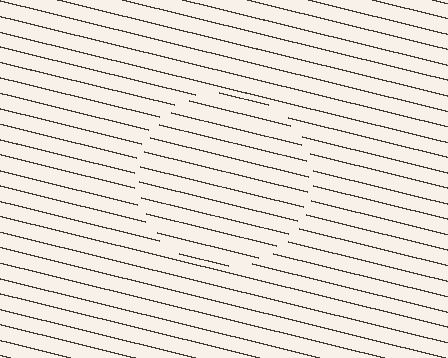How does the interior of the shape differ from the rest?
The interior of the shape contains the same grating, shifted by half a period — the contour is defined by the phase discontinuity where line-ends from the inner and outer gratings abut.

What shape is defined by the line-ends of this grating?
An illusory circle. The interior of the shape contains the same grating, shifted by half a period — the contour is defined by the phase discontinuity where line-ends from the inner and outer gratings abut.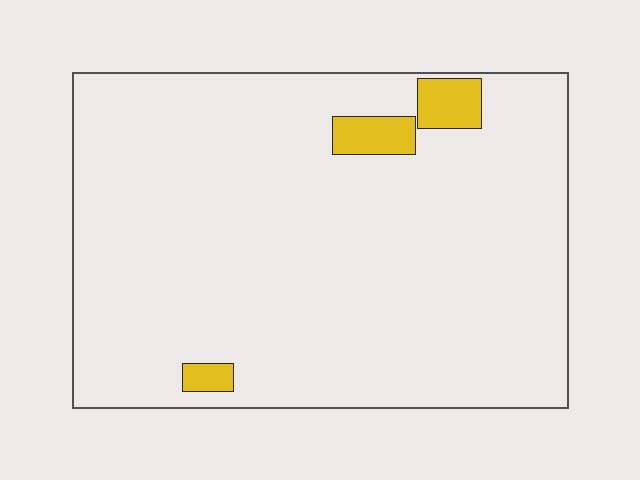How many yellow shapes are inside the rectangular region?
3.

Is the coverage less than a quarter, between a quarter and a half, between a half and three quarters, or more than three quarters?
Less than a quarter.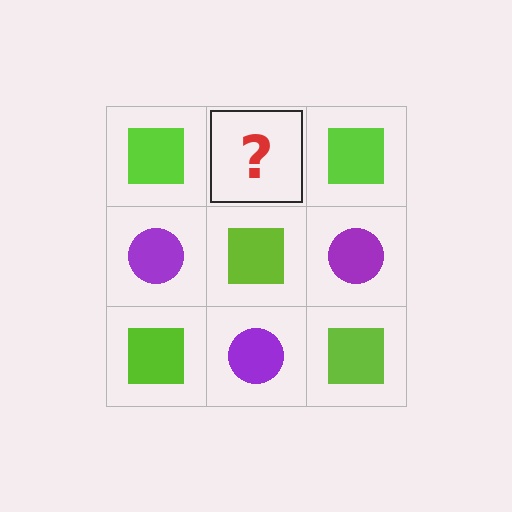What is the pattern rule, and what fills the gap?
The rule is that it alternates lime square and purple circle in a checkerboard pattern. The gap should be filled with a purple circle.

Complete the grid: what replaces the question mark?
The question mark should be replaced with a purple circle.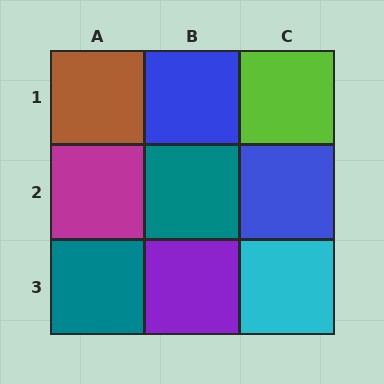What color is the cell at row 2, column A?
Magenta.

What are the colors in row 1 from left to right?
Brown, blue, lime.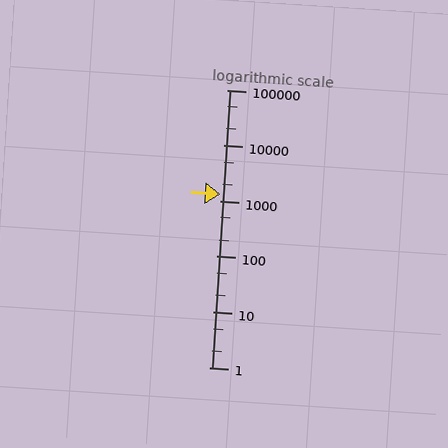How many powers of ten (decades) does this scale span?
The scale spans 5 decades, from 1 to 100000.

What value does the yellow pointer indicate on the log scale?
The pointer indicates approximately 1300.